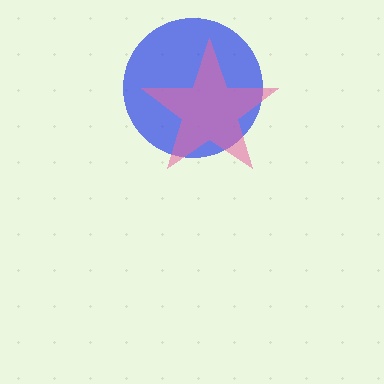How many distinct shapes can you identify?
There are 2 distinct shapes: a blue circle, a pink star.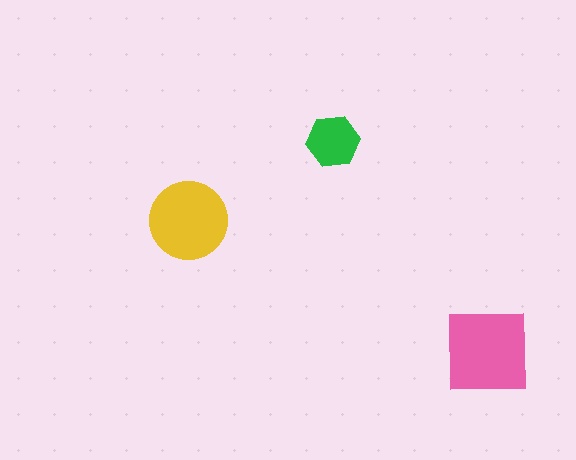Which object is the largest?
The pink square.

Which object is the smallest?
The green hexagon.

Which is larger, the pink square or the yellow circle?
The pink square.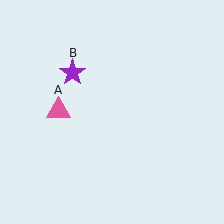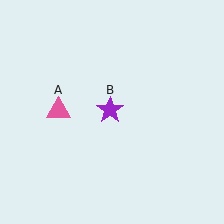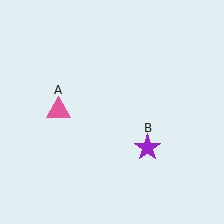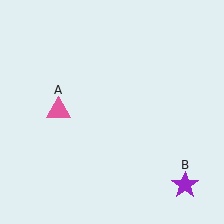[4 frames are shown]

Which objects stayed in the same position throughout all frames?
Pink triangle (object A) remained stationary.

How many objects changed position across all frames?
1 object changed position: purple star (object B).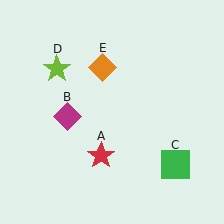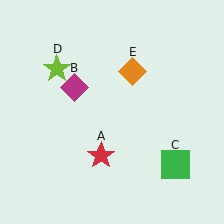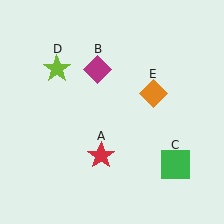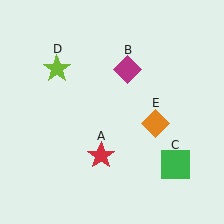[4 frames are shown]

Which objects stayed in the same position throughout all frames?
Red star (object A) and green square (object C) and lime star (object D) remained stationary.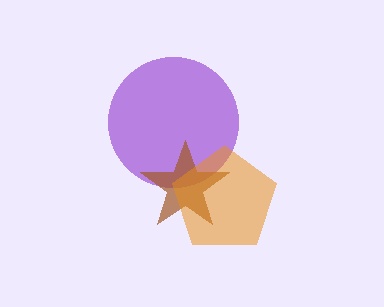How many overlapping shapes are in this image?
There are 3 overlapping shapes in the image.